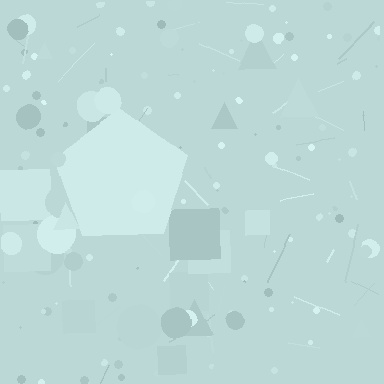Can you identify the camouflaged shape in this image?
The camouflaged shape is a pentagon.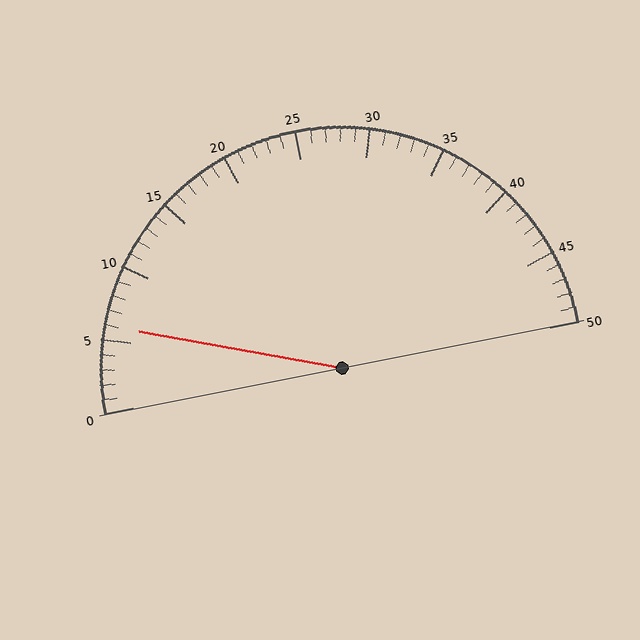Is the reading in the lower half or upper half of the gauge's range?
The reading is in the lower half of the range (0 to 50).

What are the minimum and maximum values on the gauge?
The gauge ranges from 0 to 50.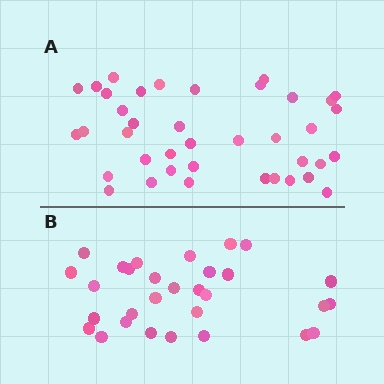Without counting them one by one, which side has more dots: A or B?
Region A (the top region) has more dots.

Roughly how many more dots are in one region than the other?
Region A has roughly 8 or so more dots than region B.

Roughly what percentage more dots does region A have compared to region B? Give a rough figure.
About 30% more.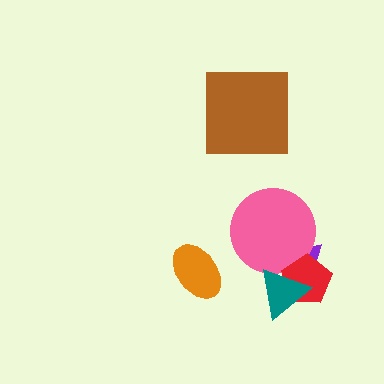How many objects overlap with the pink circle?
3 objects overlap with the pink circle.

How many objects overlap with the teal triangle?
3 objects overlap with the teal triangle.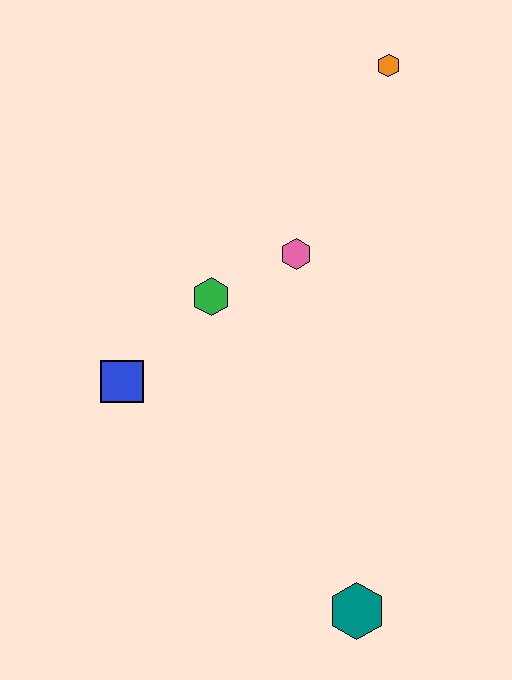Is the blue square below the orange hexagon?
Yes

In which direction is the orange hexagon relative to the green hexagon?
The orange hexagon is above the green hexagon.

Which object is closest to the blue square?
The green hexagon is closest to the blue square.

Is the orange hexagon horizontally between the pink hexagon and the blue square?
No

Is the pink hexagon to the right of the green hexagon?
Yes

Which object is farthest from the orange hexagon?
The teal hexagon is farthest from the orange hexagon.